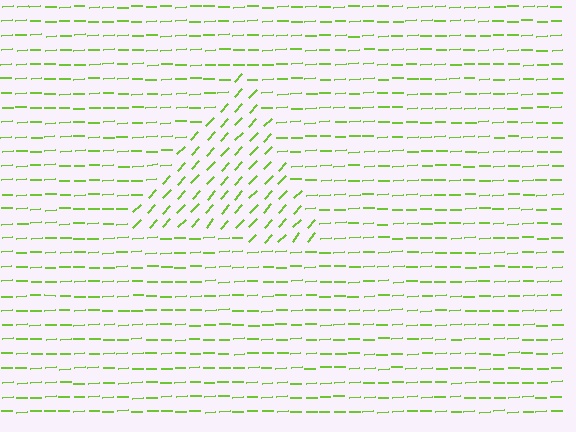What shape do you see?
I see a triangle.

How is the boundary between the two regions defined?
The boundary is defined purely by a change in line orientation (approximately 45 degrees difference). All lines are the same color and thickness.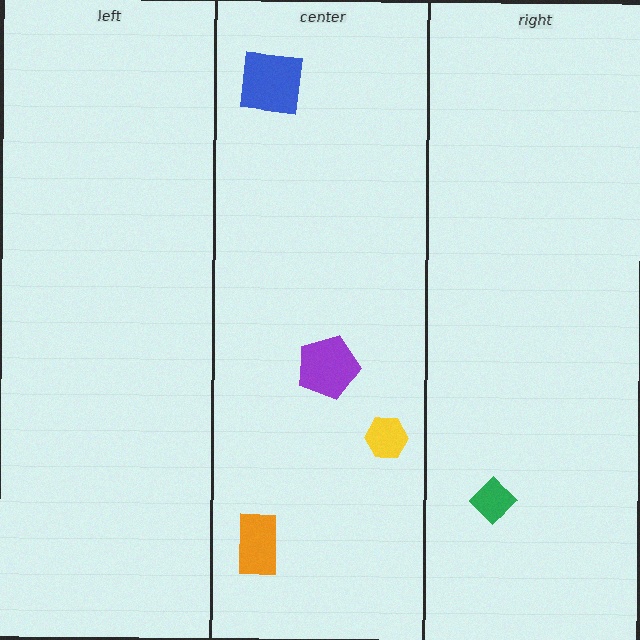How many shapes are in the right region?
1.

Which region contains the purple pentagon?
The center region.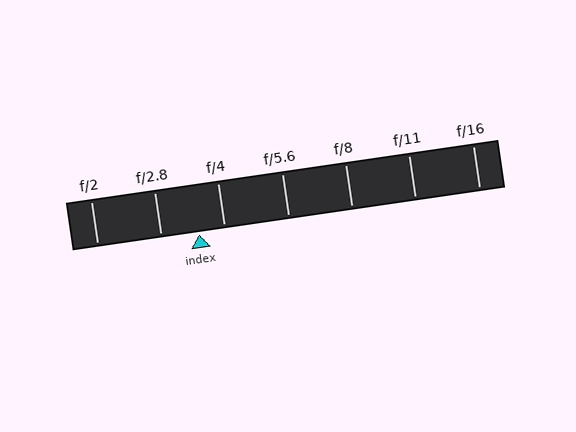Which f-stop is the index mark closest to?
The index mark is closest to f/4.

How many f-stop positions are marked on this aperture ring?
There are 7 f-stop positions marked.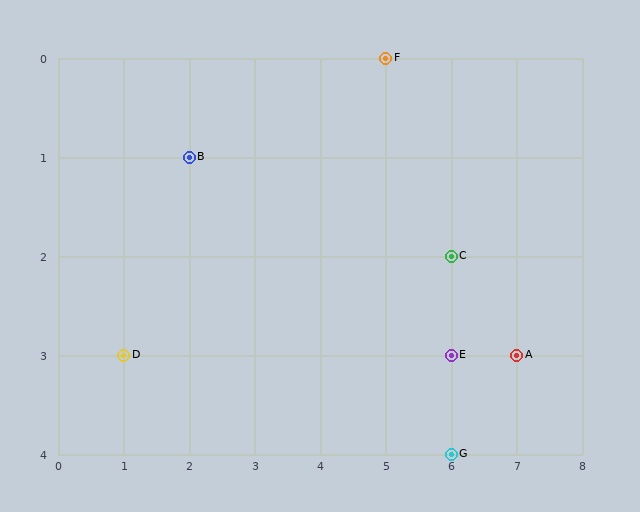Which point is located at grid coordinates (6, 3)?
Point E is at (6, 3).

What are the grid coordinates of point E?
Point E is at grid coordinates (6, 3).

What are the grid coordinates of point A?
Point A is at grid coordinates (7, 3).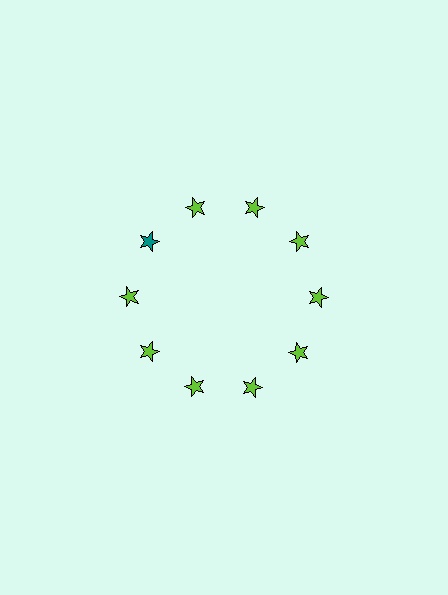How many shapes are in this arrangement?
There are 10 shapes arranged in a ring pattern.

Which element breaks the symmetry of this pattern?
The teal star at roughly the 10 o'clock position breaks the symmetry. All other shapes are lime stars.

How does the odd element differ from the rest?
It has a different color: teal instead of lime.